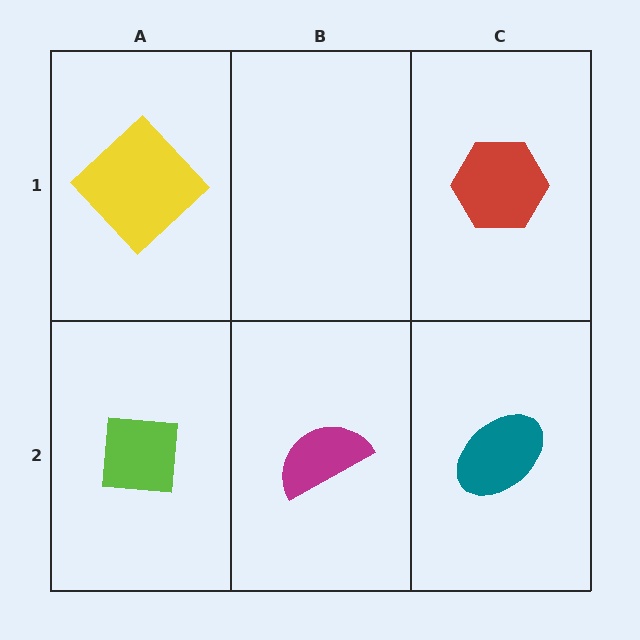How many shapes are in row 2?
3 shapes.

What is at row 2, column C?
A teal ellipse.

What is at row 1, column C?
A red hexagon.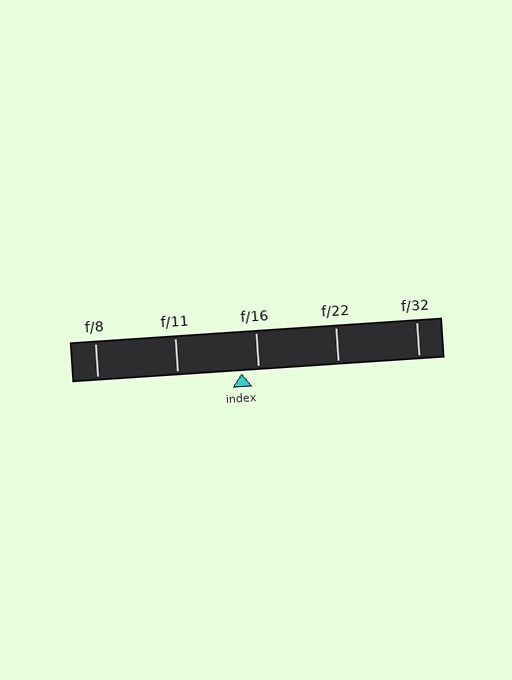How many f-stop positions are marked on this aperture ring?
There are 5 f-stop positions marked.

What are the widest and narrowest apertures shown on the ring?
The widest aperture shown is f/8 and the narrowest is f/32.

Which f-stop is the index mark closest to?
The index mark is closest to f/16.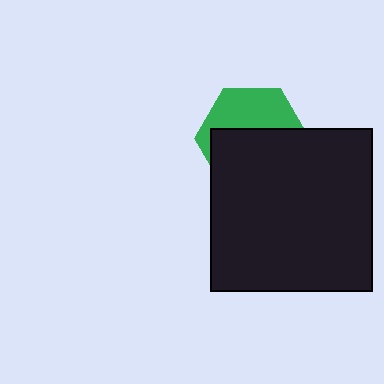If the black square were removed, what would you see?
You would see the complete green hexagon.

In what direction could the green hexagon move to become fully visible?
The green hexagon could move up. That would shift it out from behind the black square entirely.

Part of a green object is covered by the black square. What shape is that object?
It is a hexagon.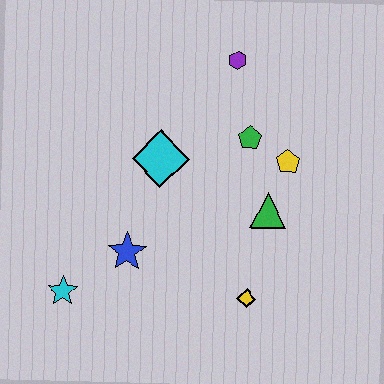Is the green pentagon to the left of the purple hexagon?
No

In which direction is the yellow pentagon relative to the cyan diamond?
The yellow pentagon is to the right of the cyan diamond.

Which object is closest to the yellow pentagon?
The green pentagon is closest to the yellow pentagon.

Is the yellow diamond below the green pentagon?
Yes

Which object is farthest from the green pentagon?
The cyan star is farthest from the green pentagon.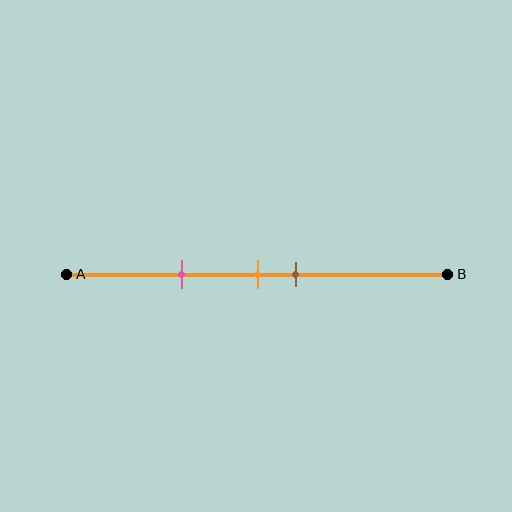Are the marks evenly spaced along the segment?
No, the marks are not evenly spaced.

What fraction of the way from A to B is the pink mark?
The pink mark is approximately 30% (0.3) of the way from A to B.